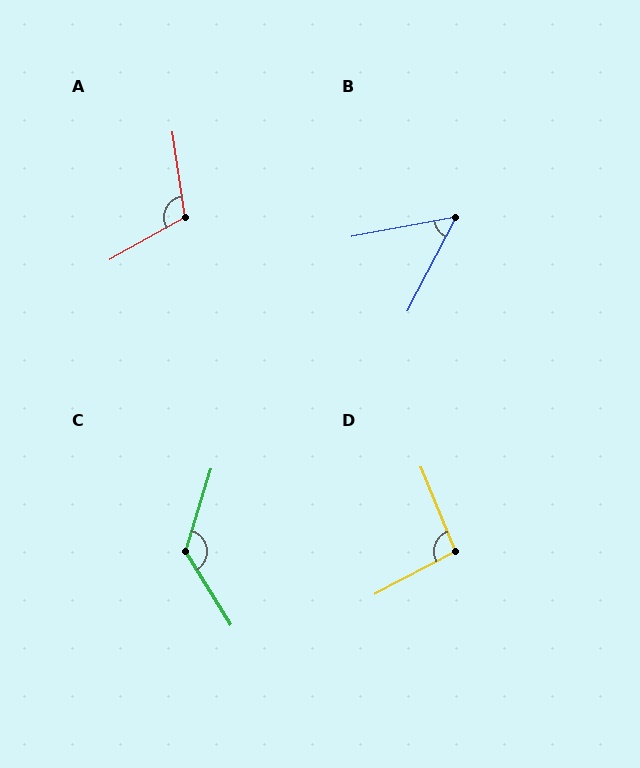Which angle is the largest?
C, at approximately 131 degrees.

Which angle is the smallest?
B, at approximately 52 degrees.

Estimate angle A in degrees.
Approximately 112 degrees.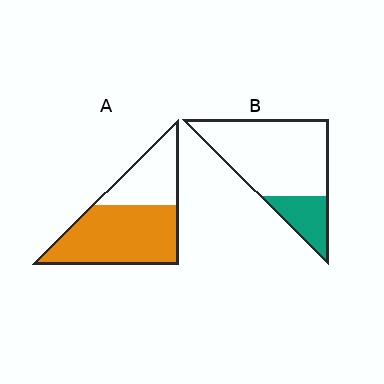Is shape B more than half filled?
No.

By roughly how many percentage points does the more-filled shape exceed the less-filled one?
By roughly 45 percentage points (A over B).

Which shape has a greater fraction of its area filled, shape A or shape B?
Shape A.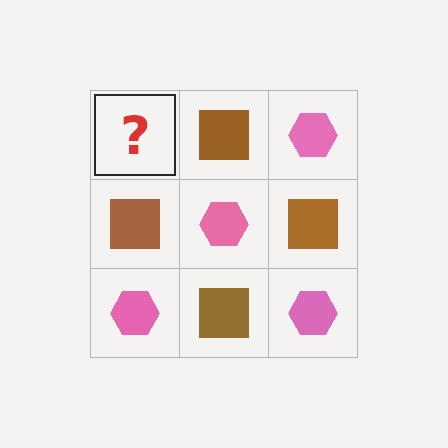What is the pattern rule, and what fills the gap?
The rule is that it alternates pink hexagon and brown square in a checkerboard pattern. The gap should be filled with a pink hexagon.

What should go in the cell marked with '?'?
The missing cell should contain a pink hexagon.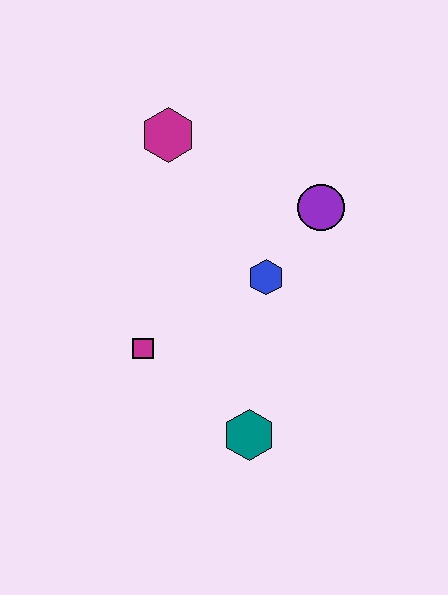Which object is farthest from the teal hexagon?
The magenta hexagon is farthest from the teal hexagon.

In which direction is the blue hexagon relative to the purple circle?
The blue hexagon is below the purple circle.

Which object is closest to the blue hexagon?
The purple circle is closest to the blue hexagon.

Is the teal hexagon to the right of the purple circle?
No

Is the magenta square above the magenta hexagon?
No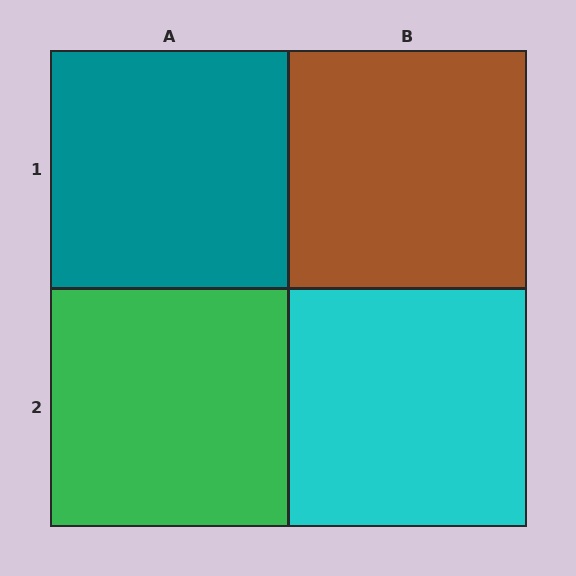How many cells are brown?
1 cell is brown.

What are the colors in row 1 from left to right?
Teal, brown.